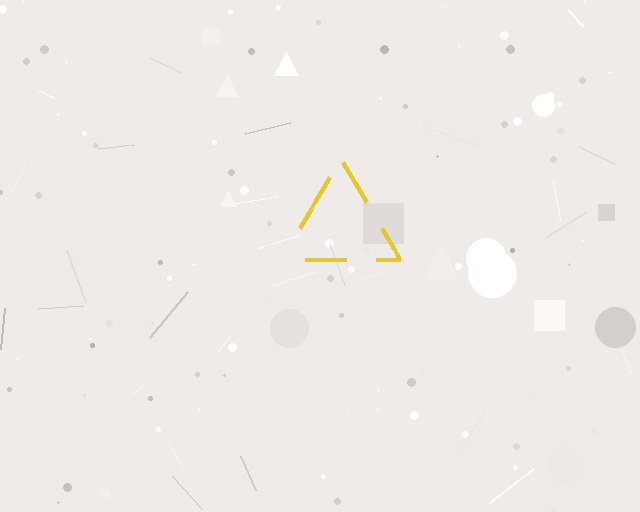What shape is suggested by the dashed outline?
The dashed outline suggests a triangle.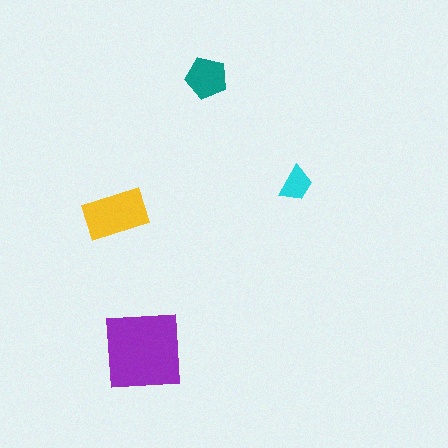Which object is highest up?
The teal pentagon is topmost.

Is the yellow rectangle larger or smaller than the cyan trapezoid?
Larger.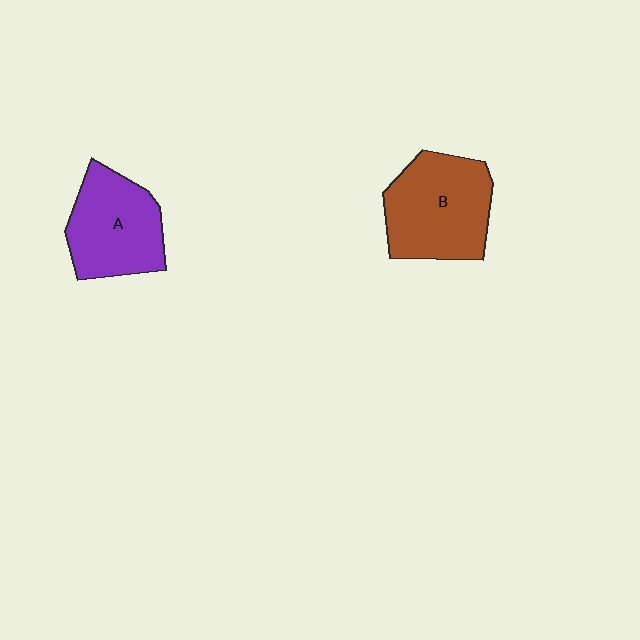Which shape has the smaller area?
Shape A (purple).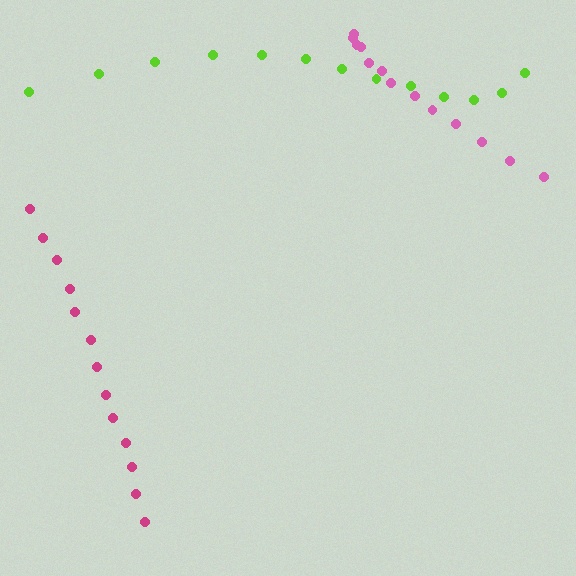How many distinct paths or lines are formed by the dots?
There are 3 distinct paths.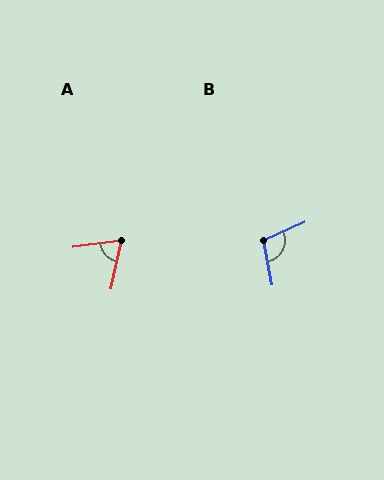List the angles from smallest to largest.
A (70°), B (104°).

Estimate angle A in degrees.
Approximately 70 degrees.